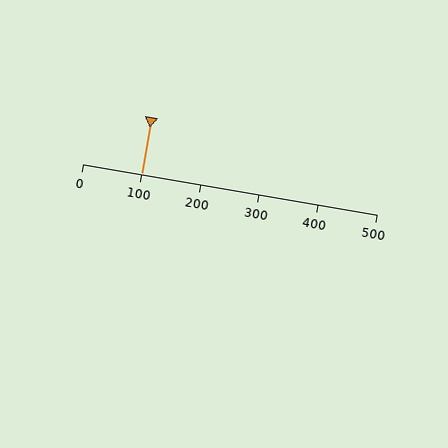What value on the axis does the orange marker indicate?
The marker indicates approximately 100.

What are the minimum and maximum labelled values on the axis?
The axis runs from 0 to 500.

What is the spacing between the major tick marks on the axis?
The major ticks are spaced 100 apart.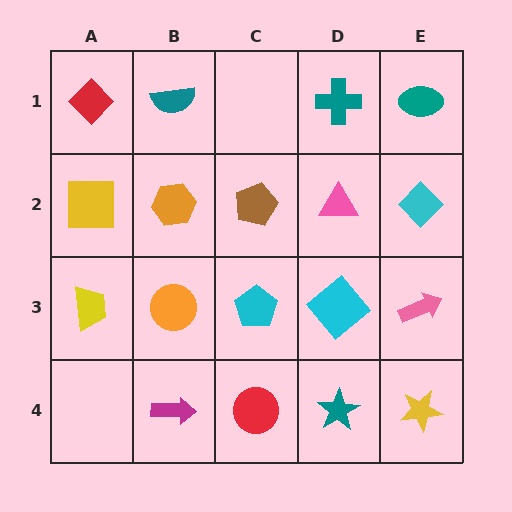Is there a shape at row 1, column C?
No, that cell is empty.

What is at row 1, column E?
A teal ellipse.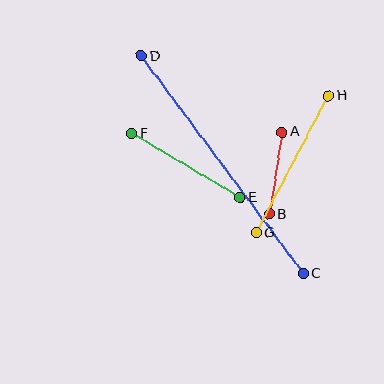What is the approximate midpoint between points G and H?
The midpoint is at approximately (292, 164) pixels.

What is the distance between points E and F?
The distance is approximately 126 pixels.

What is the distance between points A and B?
The distance is approximately 83 pixels.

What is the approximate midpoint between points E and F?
The midpoint is at approximately (186, 165) pixels.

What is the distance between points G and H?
The distance is approximately 154 pixels.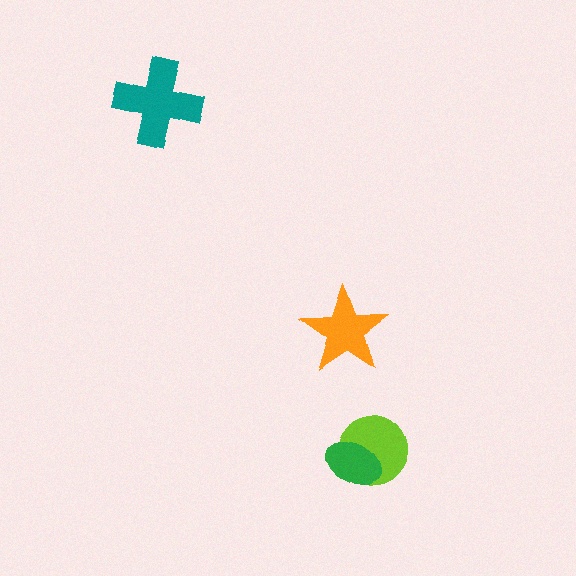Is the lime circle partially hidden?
Yes, it is partially covered by another shape.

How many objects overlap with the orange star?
0 objects overlap with the orange star.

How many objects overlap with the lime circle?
1 object overlaps with the lime circle.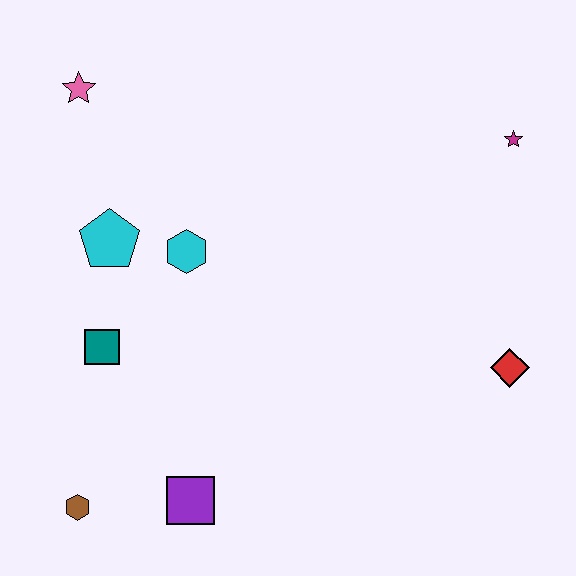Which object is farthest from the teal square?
The magenta star is farthest from the teal square.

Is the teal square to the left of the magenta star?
Yes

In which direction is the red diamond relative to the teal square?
The red diamond is to the right of the teal square.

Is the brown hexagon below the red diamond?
Yes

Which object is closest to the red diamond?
The magenta star is closest to the red diamond.